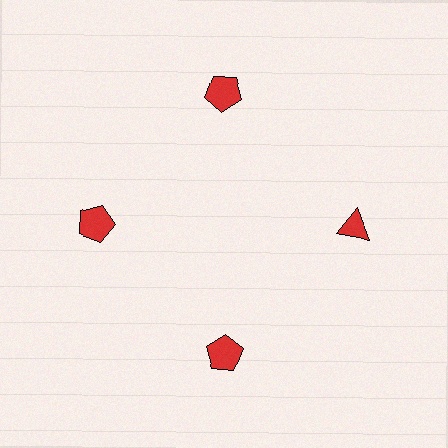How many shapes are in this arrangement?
There are 4 shapes arranged in a ring pattern.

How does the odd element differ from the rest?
It has a different shape: triangle instead of pentagon.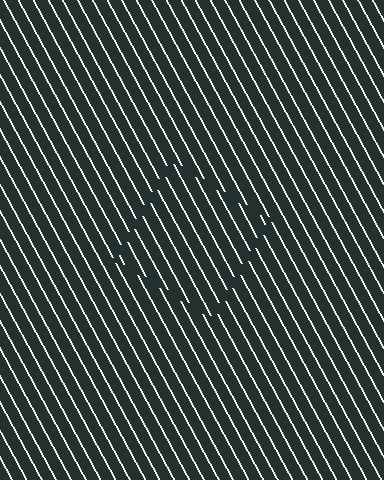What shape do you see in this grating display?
An illusory square. The interior of the shape contains the same grating, shifted by half a period — the contour is defined by the phase discontinuity where line-ends from the inner and outer gratings abut.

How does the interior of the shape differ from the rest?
The interior of the shape contains the same grating, shifted by half a period — the contour is defined by the phase discontinuity where line-ends from the inner and outer gratings abut.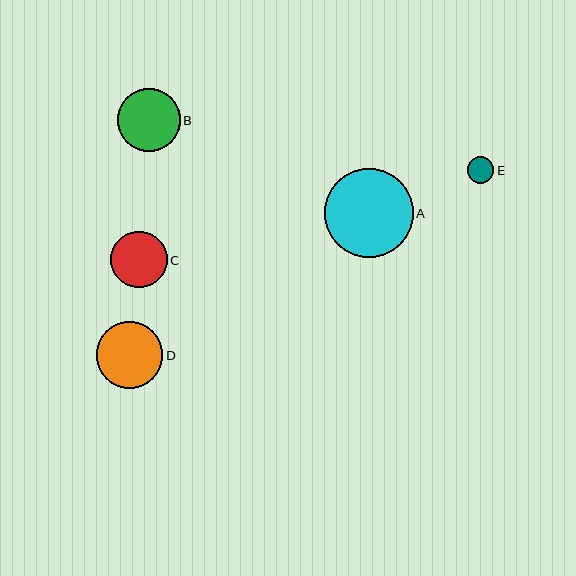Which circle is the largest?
Circle A is the largest with a size of approximately 89 pixels.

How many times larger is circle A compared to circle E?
Circle A is approximately 3.4 times the size of circle E.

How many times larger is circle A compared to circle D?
Circle A is approximately 1.3 times the size of circle D.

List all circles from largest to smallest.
From largest to smallest: A, D, B, C, E.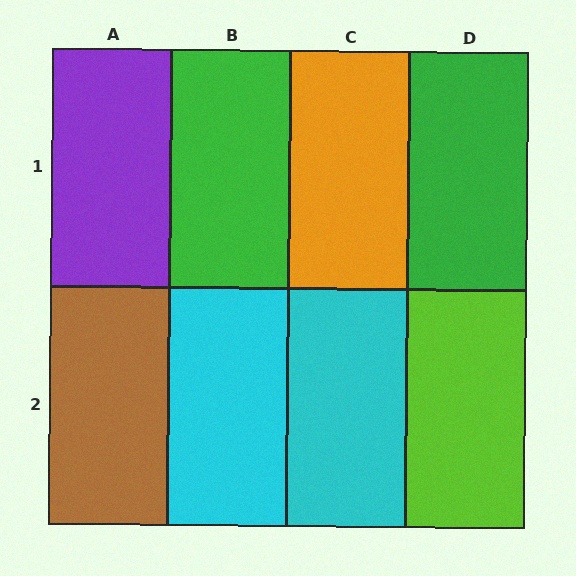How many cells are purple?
1 cell is purple.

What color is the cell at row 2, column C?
Cyan.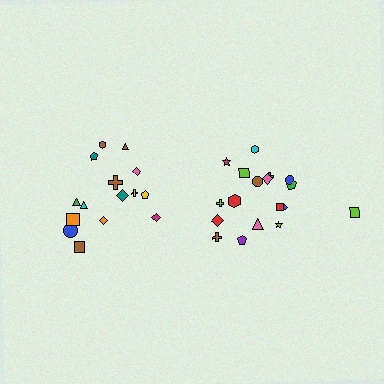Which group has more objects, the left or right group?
The right group.